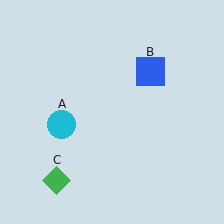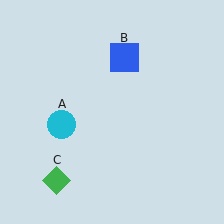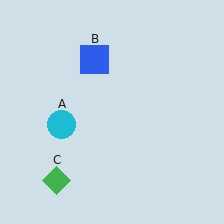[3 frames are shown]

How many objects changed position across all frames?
1 object changed position: blue square (object B).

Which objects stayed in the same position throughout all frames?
Cyan circle (object A) and green diamond (object C) remained stationary.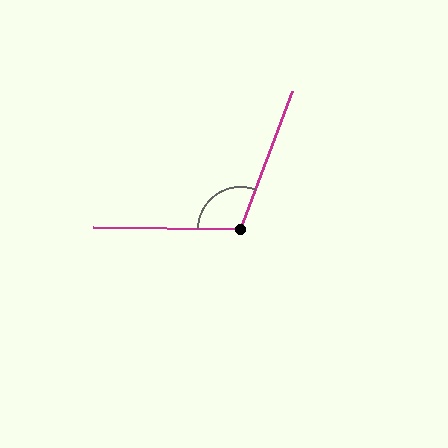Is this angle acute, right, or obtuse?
It is obtuse.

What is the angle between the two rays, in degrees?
Approximately 110 degrees.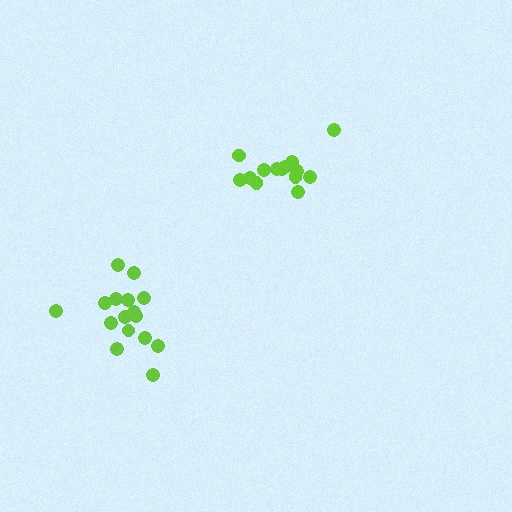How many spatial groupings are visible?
There are 2 spatial groupings.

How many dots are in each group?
Group 1: 16 dots, Group 2: 14 dots (30 total).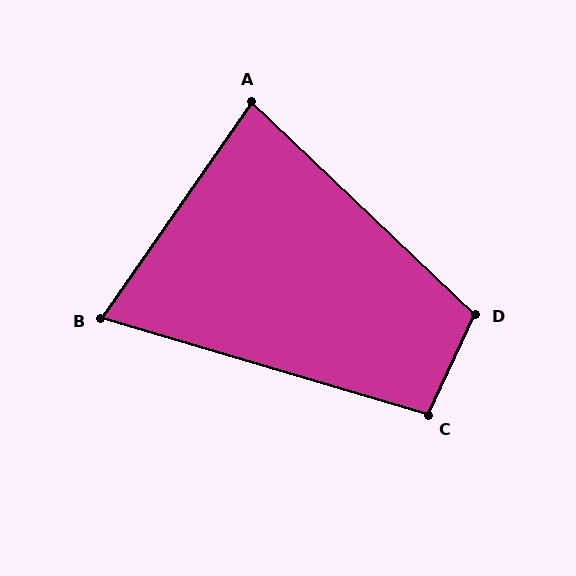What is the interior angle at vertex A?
Approximately 81 degrees (acute).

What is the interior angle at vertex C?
Approximately 99 degrees (obtuse).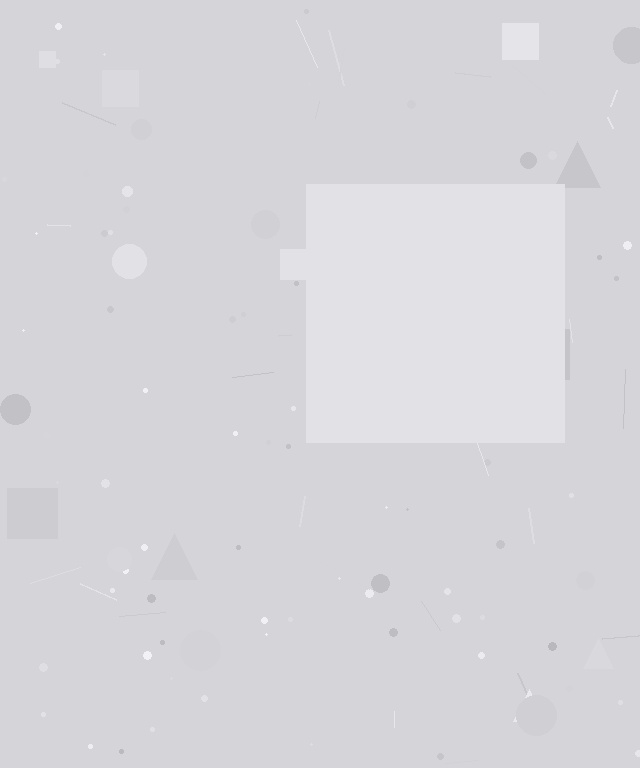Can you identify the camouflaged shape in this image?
The camouflaged shape is a square.